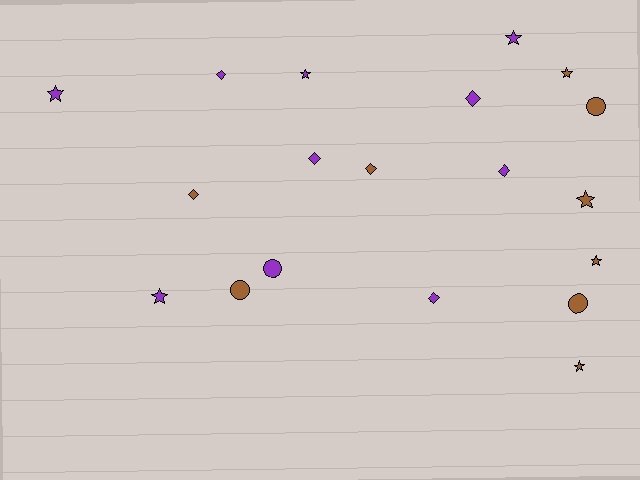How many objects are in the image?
There are 19 objects.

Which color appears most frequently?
Purple, with 10 objects.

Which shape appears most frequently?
Star, with 8 objects.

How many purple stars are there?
There are 4 purple stars.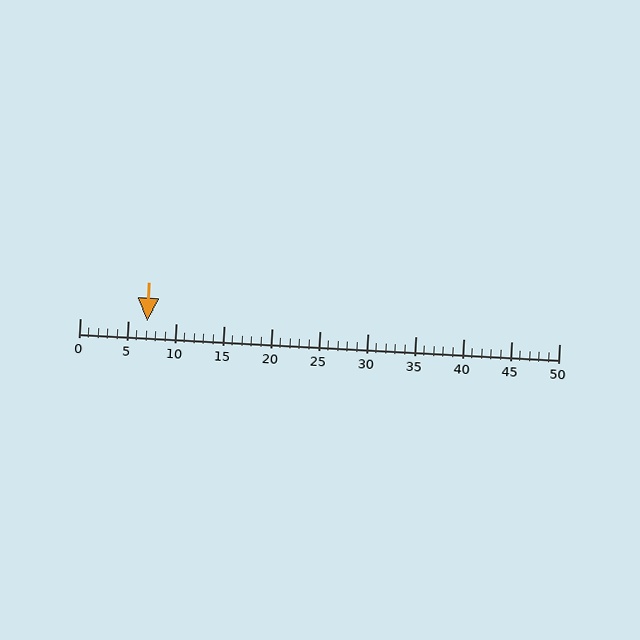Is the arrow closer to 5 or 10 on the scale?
The arrow is closer to 5.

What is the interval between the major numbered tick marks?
The major tick marks are spaced 5 units apart.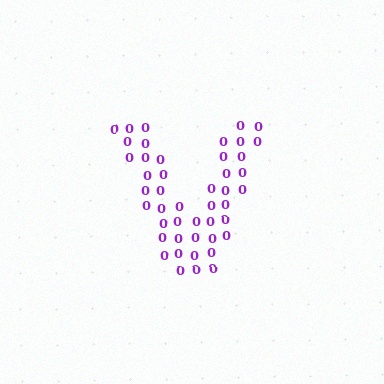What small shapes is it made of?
It is made of small digit 0's.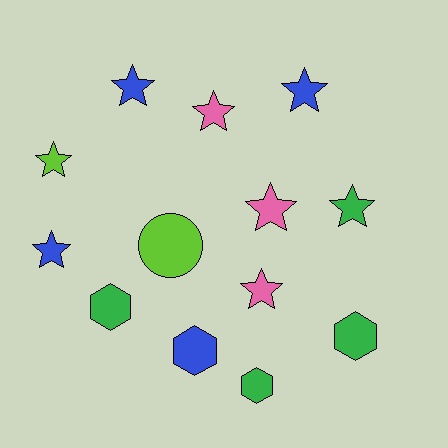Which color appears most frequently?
Blue, with 4 objects.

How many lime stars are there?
There is 1 lime star.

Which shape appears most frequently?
Star, with 8 objects.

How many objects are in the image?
There are 13 objects.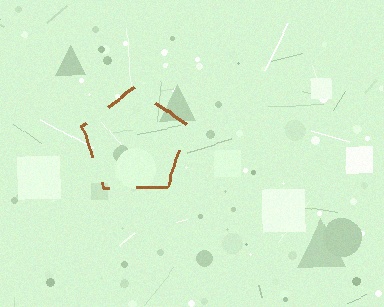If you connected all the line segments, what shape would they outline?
They would outline a pentagon.